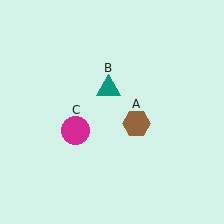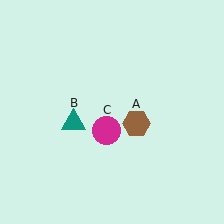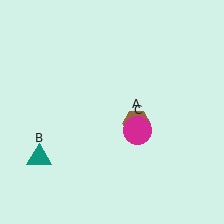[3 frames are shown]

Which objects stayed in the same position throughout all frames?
Brown hexagon (object A) remained stationary.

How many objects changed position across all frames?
2 objects changed position: teal triangle (object B), magenta circle (object C).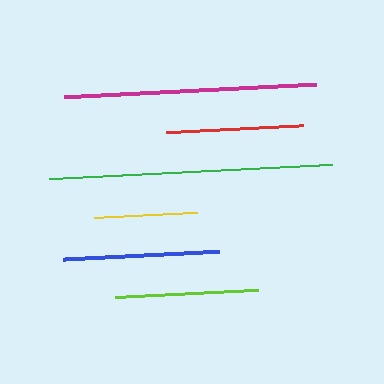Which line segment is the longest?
The green line is the longest at approximately 284 pixels.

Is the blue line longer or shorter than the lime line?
The blue line is longer than the lime line.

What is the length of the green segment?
The green segment is approximately 284 pixels long.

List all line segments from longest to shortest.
From longest to shortest: green, magenta, blue, lime, red, yellow.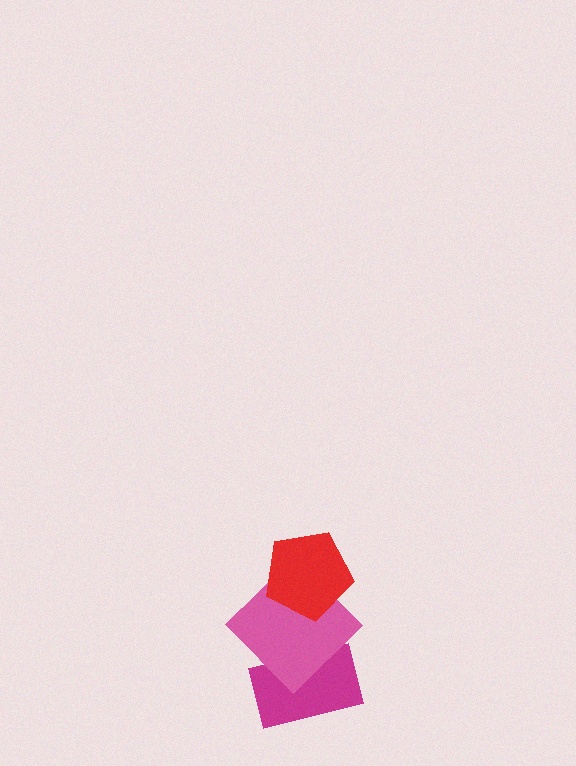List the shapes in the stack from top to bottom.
From top to bottom: the red pentagon, the pink diamond, the magenta rectangle.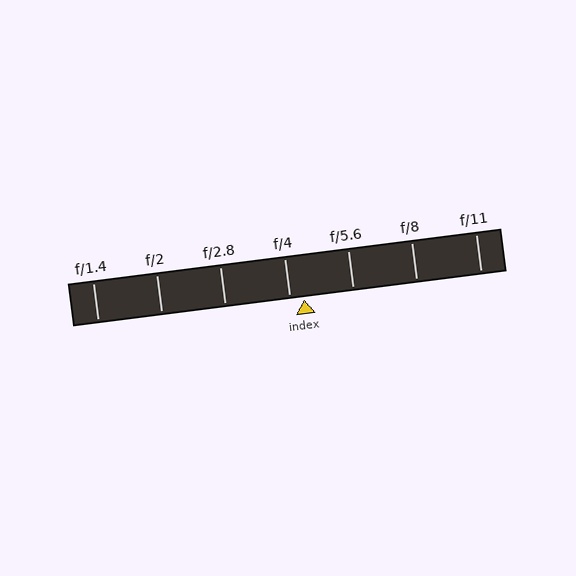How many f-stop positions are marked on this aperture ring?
There are 7 f-stop positions marked.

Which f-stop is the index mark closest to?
The index mark is closest to f/4.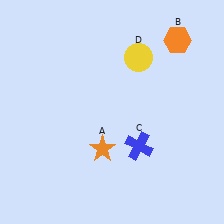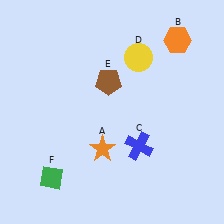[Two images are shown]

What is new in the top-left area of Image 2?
A brown pentagon (E) was added in the top-left area of Image 2.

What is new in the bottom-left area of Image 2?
A green diamond (F) was added in the bottom-left area of Image 2.